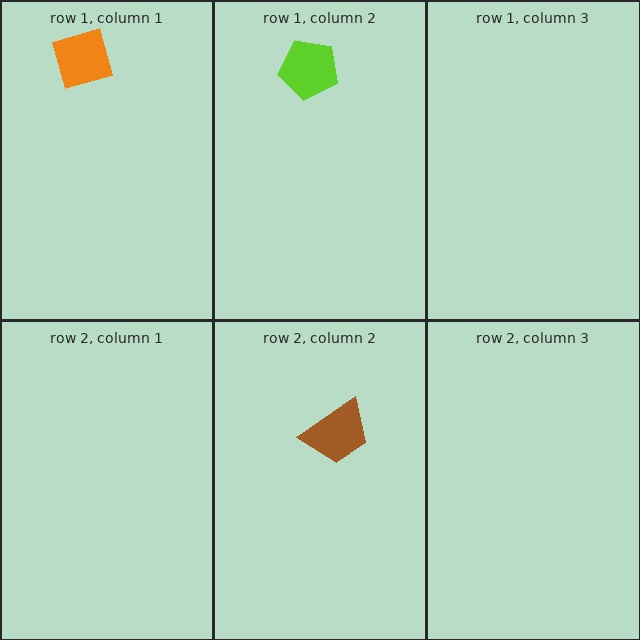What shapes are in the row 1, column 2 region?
The lime pentagon.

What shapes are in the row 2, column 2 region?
The brown trapezoid.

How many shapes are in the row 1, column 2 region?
1.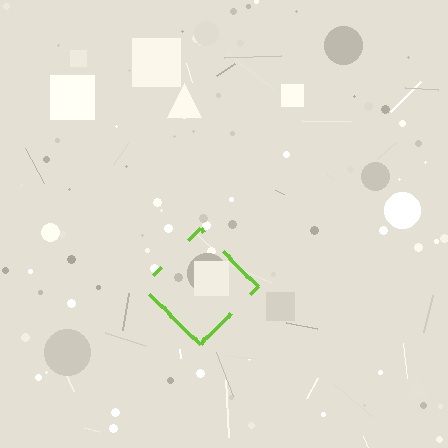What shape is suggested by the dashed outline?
The dashed outline suggests a diamond.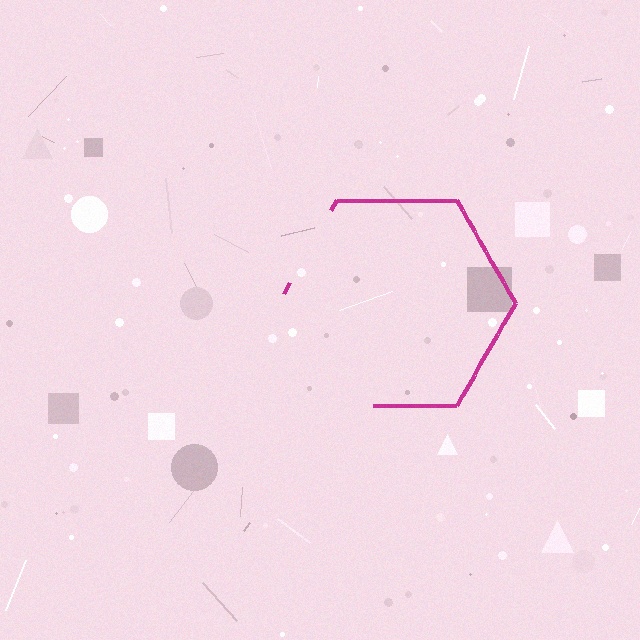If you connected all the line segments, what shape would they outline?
They would outline a hexagon.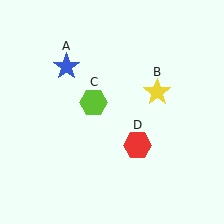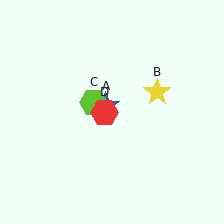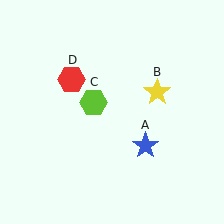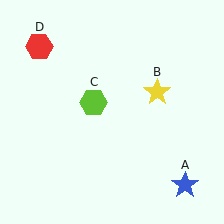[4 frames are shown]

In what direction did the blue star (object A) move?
The blue star (object A) moved down and to the right.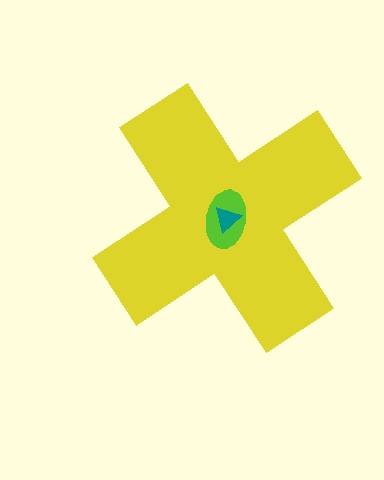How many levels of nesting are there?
3.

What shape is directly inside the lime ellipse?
The teal triangle.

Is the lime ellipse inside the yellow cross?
Yes.